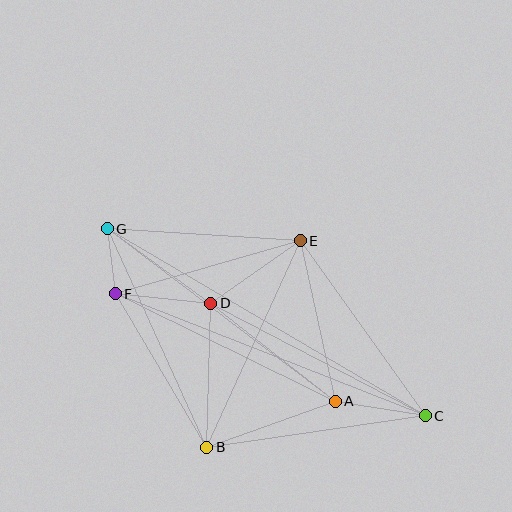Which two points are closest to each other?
Points F and G are closest to each other.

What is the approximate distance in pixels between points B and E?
The distance between B and E is approximately 227 pixels.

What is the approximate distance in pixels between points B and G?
The distance between B and G is approximately 240 pixels.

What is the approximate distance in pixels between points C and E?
The distance between C and E is approximately 215 pixels.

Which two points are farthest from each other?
Points C and G are farthest from each other.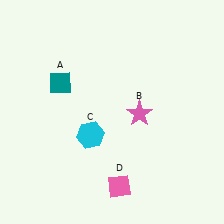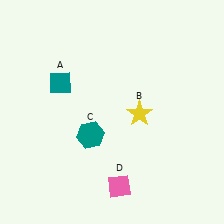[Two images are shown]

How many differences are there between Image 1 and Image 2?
There are 2 differences between the two images.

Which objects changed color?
B changed from pink to yellow. C changed from cyan to teal.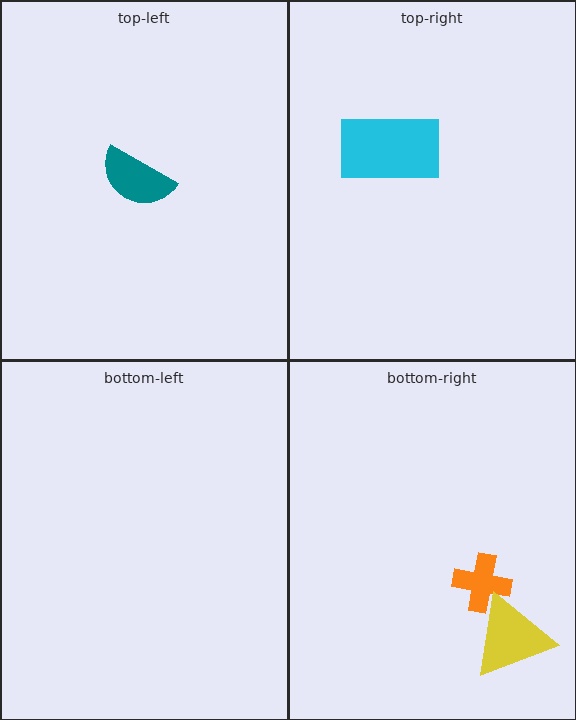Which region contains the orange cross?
The bottom-right region.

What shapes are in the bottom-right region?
The orange cross, the yellow triangle.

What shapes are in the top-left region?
The teal semicircle.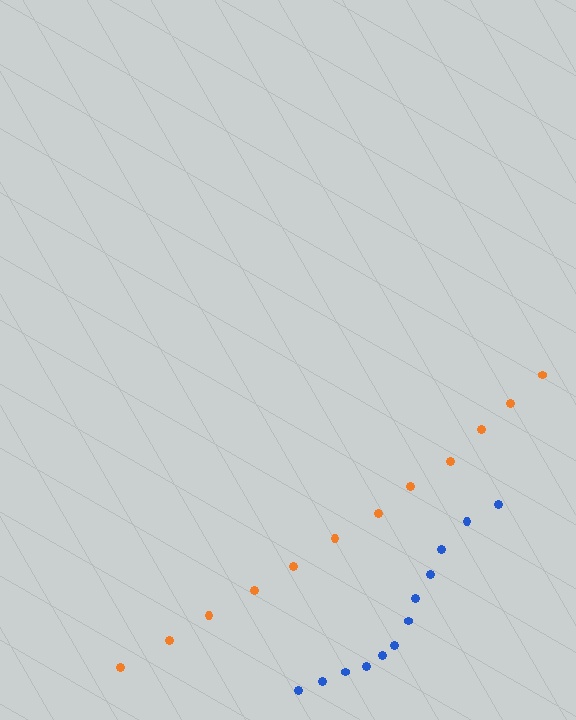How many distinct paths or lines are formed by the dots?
There are 2 distinct paths.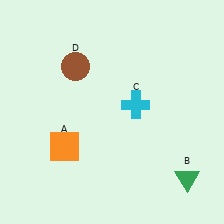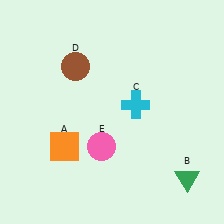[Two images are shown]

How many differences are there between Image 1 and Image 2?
There is 1 difference between the two images.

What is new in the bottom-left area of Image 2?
A pink circle (E) was added in the bottom-left area of Image 2.